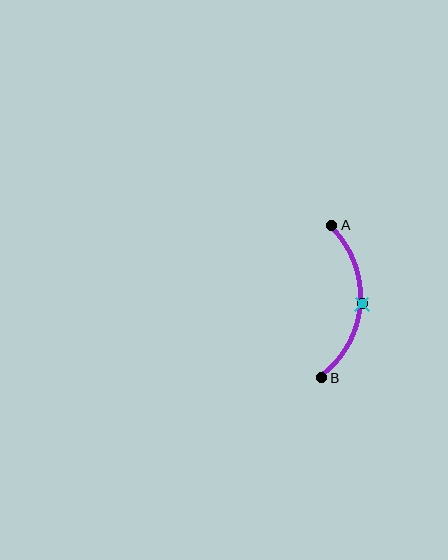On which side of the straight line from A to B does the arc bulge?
The arc bulges to the right of the straight line connecting A and B.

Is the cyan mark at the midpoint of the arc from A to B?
Yes. The cyan mark lies on the arc at equal arc-length from both A and B — it is the arc midpoint.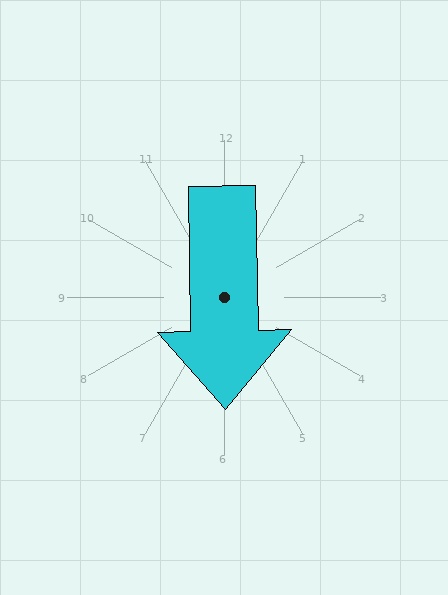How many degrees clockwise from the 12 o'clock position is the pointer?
Approximately 179 degrees.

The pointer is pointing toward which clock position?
Roughly 6 o'clock.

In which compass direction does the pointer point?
South.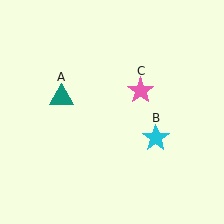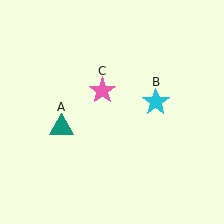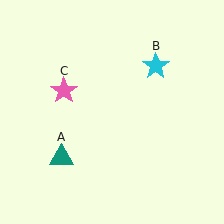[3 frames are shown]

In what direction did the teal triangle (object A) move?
The teal triangle (object A) moved down.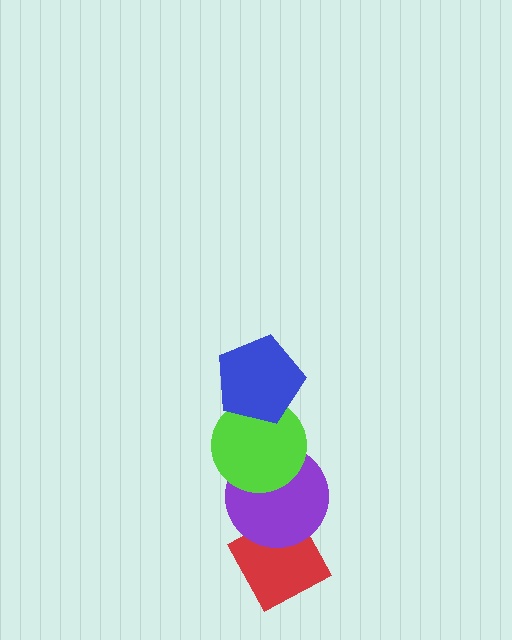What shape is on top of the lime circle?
The blue pentagon is on top of the lime circle.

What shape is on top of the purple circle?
The lime circle is on top of the purple circle.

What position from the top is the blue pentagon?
The blue pentagon is 1st from the top.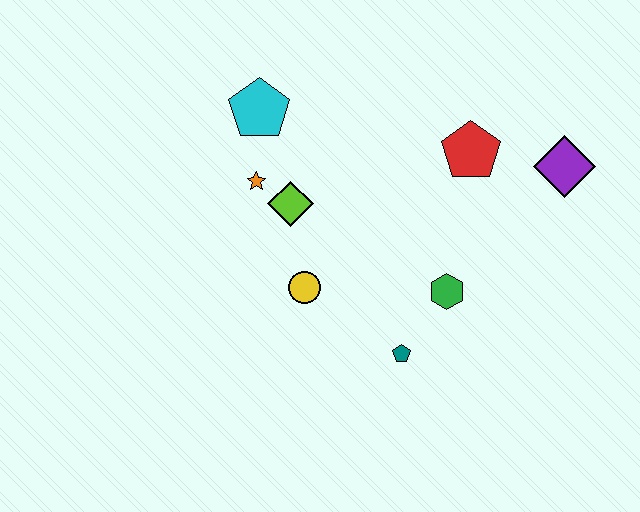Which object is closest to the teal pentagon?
The green hexagon is closest to the teal pentagon.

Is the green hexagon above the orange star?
No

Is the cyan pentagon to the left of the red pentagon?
Yes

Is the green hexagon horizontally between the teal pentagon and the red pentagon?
Yes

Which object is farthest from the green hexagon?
The cyan pentagon is farthest from the green hexagon.